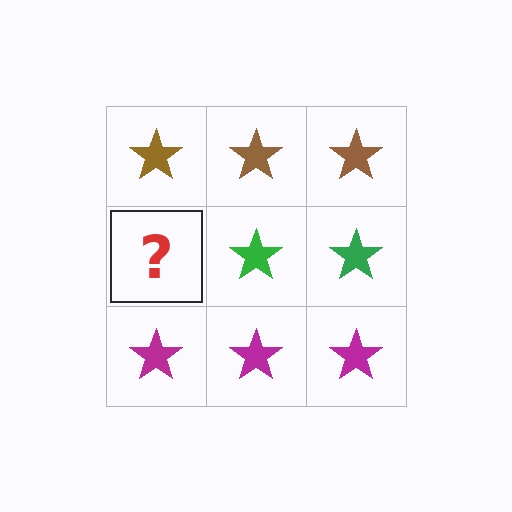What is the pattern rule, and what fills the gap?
The rule is that each row has a consistent color. The gap should be filled with a green star.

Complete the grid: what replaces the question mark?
The question mark should be replaced with a green star.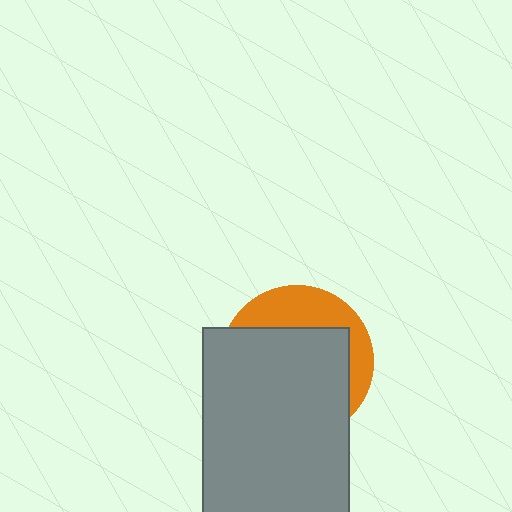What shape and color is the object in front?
The object in front is a gray rectangle.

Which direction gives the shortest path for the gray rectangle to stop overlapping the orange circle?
Moving down gives the shortest separation.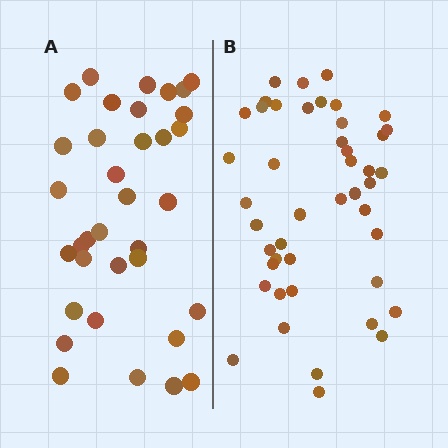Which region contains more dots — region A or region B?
Region B (the right region) has more dots.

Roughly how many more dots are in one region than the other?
Region B has roughly 10 or so more dots than region A.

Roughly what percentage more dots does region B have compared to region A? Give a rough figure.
About 30% more.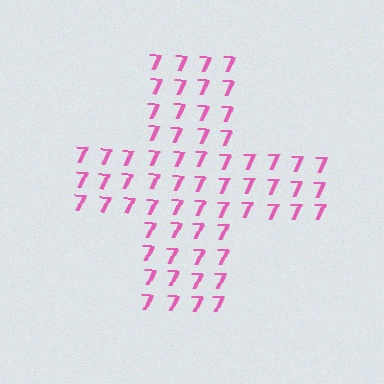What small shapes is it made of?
It is made of small digit 7's.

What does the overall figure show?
The overall figure shows a cross.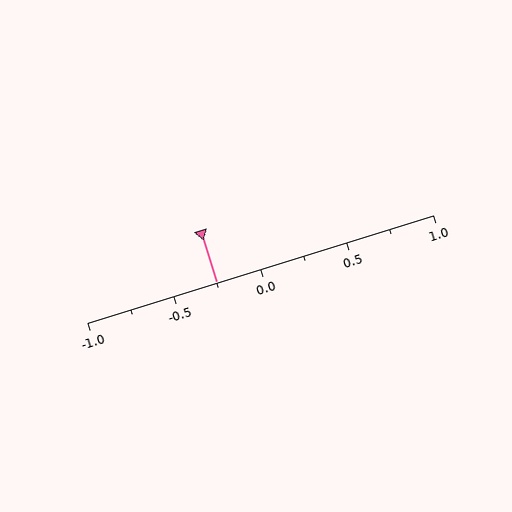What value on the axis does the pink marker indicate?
The marker indicates approximately -0.25.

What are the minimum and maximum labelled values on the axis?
The axis runs from -1.0 to 1.0.